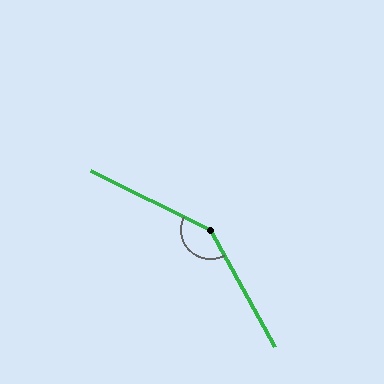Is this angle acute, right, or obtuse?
It is obtuse.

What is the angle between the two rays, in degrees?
Approximately 145 degrees.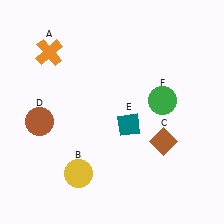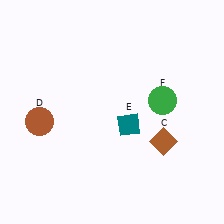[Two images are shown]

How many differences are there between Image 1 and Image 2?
There are 2 differences between the two images.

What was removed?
The yellow circle (B), the orange cross (A) were removed in Image 2.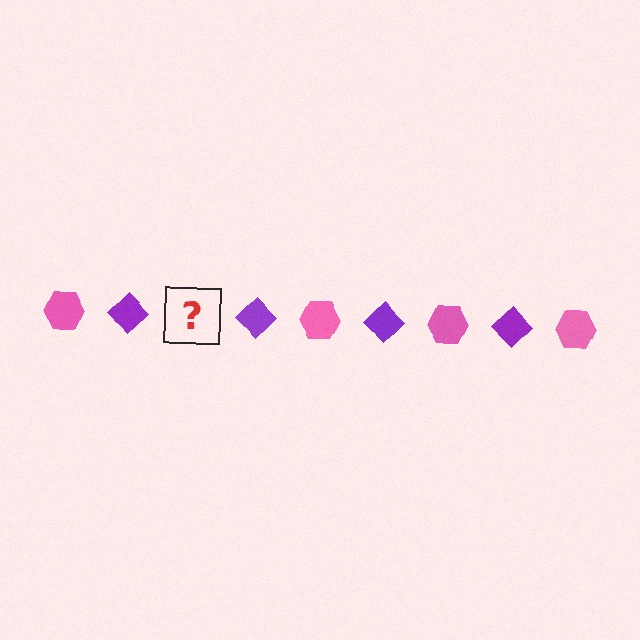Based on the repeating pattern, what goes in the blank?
The blank should be a pink hexagon.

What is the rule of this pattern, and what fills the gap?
The rule is that the pattern alternates between pink hexagon and purple diamond. The gap should be filled with a pink hexagon.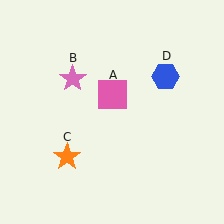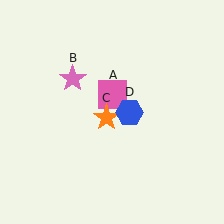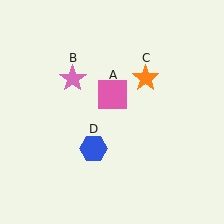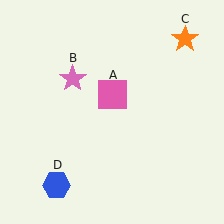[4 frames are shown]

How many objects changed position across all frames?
2 objects changed position: orange star (object C), blue hexagon (object D).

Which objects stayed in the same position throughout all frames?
Pink square (object A) and pink star (object B) remained stationary.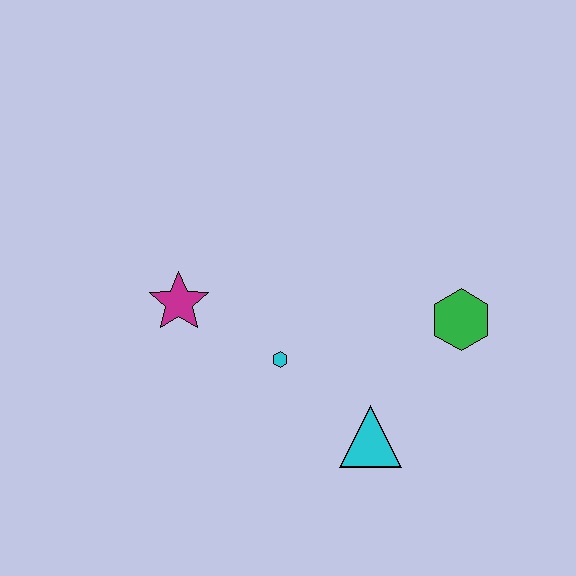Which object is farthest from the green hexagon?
The magenta star is farthest from the green hexagon.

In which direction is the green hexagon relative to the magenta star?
The green hexagon is to the right of the magenta star.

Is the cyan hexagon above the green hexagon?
No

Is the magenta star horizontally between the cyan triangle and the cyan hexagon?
No